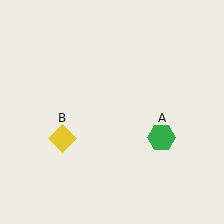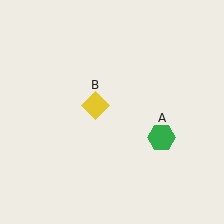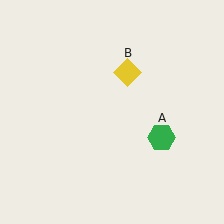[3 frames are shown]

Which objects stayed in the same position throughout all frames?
Green hexagon (object A) remained stationary.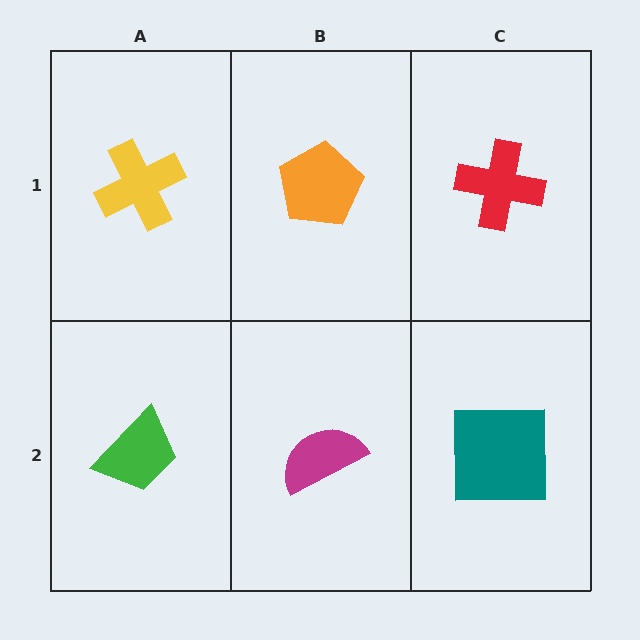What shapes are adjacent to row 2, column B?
An orange pentagon (row 1, column B), a green trapezoid (row 2, column A), a teal square (row 2, column C).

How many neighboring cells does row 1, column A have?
2.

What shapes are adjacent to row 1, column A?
A green trapezoid (row 2, column A), an orange pentagon (row 1, column B).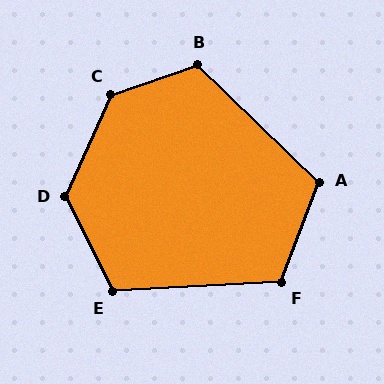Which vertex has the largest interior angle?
C, at approximately 133 degrees.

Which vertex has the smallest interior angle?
A, at approximately 114 degrees.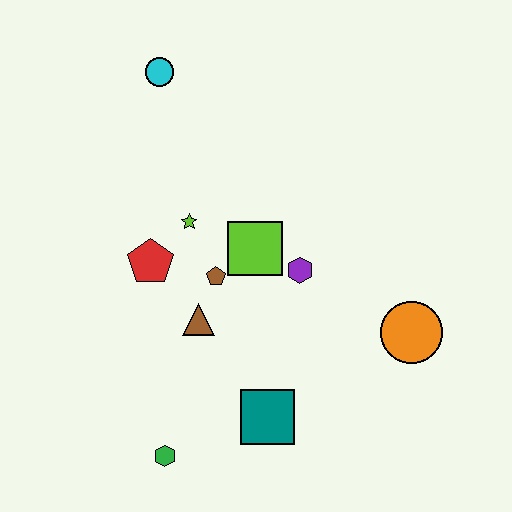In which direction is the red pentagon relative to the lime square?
The red pentagon is to the left of the lime square.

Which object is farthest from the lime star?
The orange circle is farthest from the lime star.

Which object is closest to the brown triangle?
The brown pentagon is closest to the brown triangle.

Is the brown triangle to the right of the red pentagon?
Yes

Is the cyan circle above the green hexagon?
Yes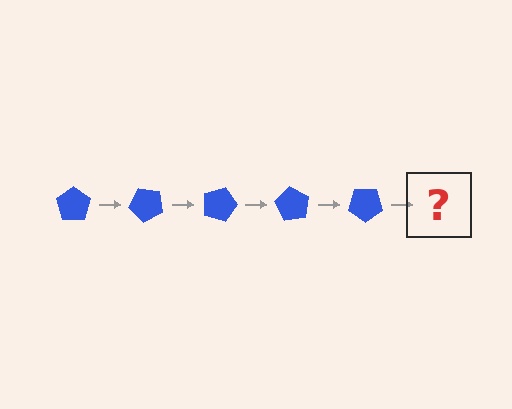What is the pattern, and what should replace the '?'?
The pattern is that the pentagon rotates 45 degrees each step. The '?' should be a blue pentagon rotated 225 degrees.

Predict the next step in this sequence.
The next step is a blue pentagon rotated 225 degrees.